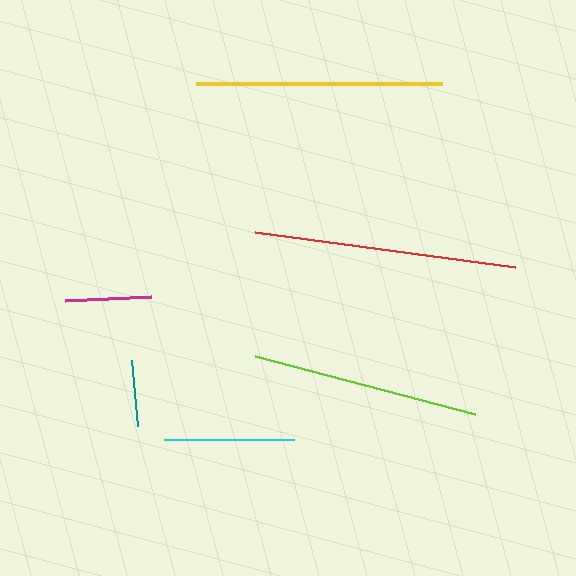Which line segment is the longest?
The red line is the longest at approximately 262 pixels.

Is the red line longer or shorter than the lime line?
The red line is longer than the lime line.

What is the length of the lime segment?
The lime segment is approximately 228 pixels long.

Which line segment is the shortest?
The teal line is the shortest at approximately 67 pixels.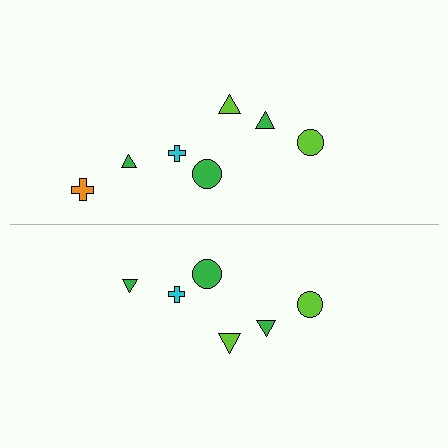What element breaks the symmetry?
A orange cross is missing from the bottom side.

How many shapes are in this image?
There are 13 shapes in this image.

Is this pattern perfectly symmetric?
No, the pattern is not perfectly symmetric. A orange cross is missing from the bottom side.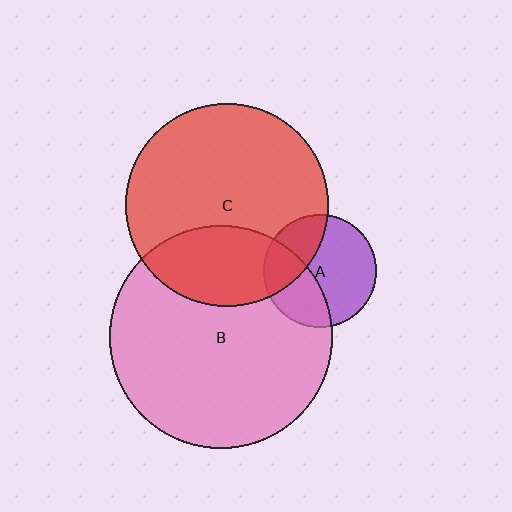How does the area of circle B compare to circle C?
Approximately 1.2 times.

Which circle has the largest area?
Circle B (pink).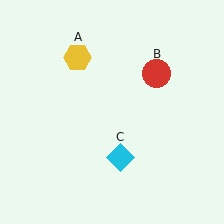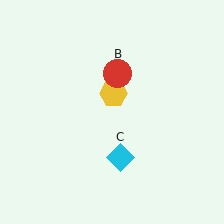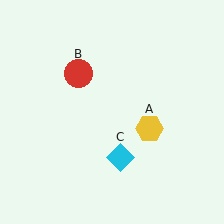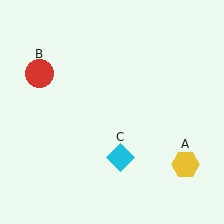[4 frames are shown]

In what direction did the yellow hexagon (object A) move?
The yellow hexagon (object A) moved down and to the right.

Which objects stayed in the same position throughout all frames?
Cyan diamond (object C) remained stationary.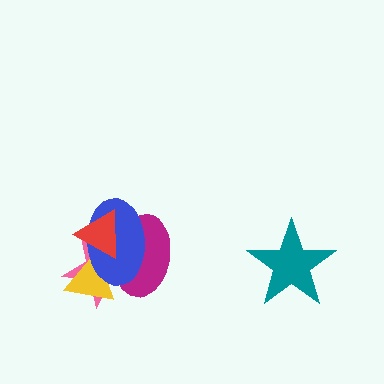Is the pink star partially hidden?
Yes, it is partially covered by another shape.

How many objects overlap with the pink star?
4 objects overlap with the pink star.